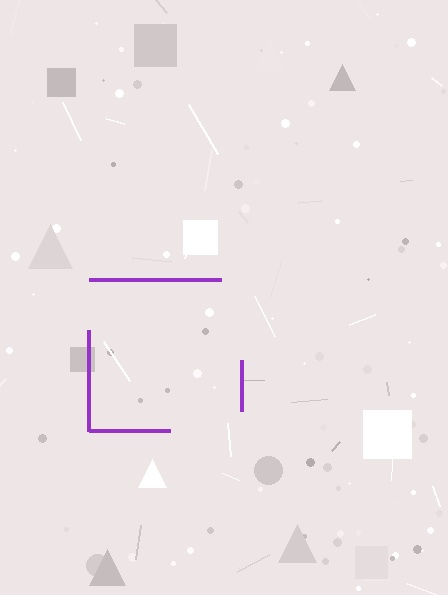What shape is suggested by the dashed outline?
The dashed outline suggests a square.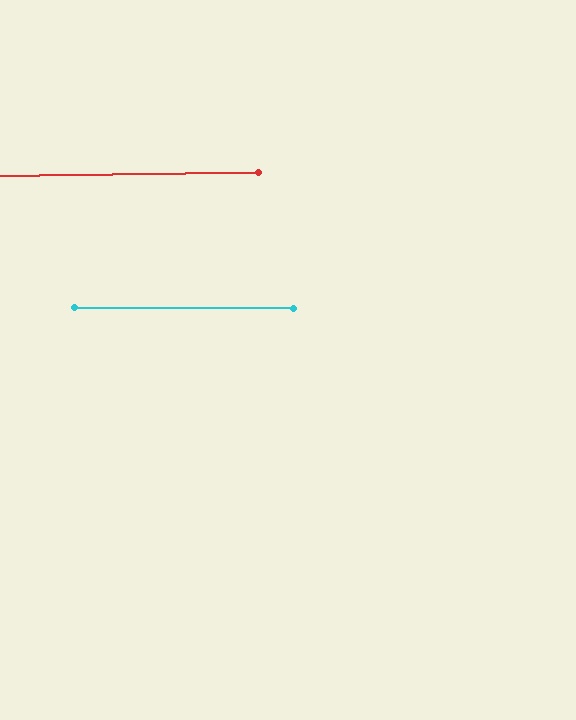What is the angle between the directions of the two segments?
Approximately 1 degree.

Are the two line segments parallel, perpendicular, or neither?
Parallel — their directions differ by only 1.2°.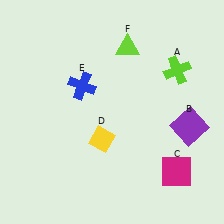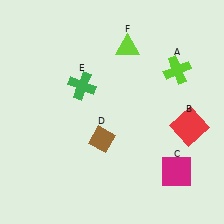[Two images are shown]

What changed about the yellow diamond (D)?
In Image 1, D is yellow. In Image 2, it changed to brown.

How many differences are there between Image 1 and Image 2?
There are 3 differences between the two images.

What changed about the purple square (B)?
In Image 1, B is purple. In Image 2, it changed to red.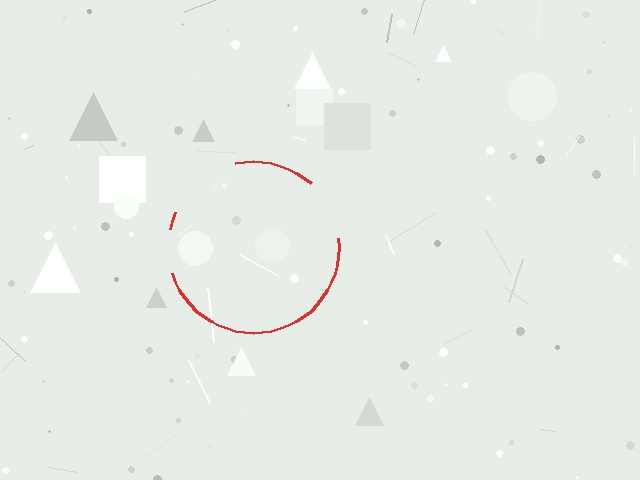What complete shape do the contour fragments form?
The contour fragments form a circle.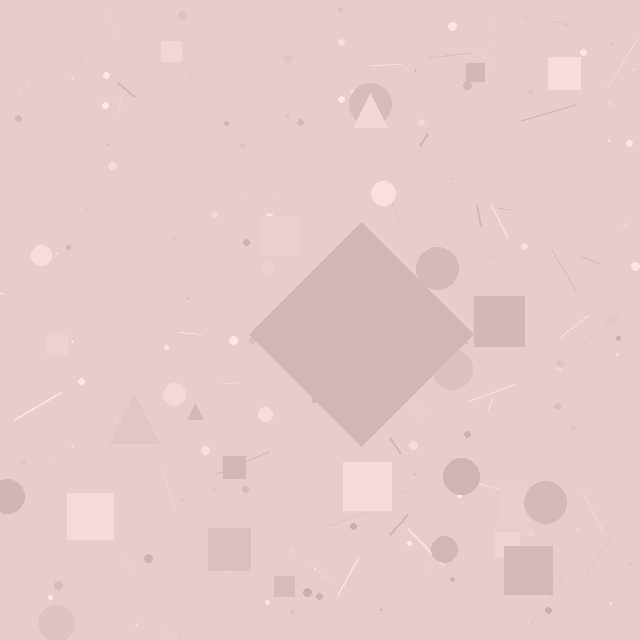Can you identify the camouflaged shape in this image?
The camouflaged shape is a diamond.